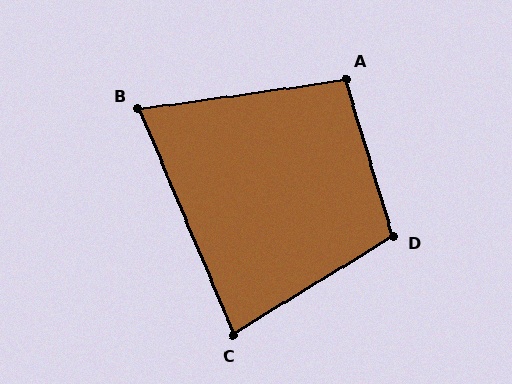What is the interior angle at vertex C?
Approximately 81 degrees (acute).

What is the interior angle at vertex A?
Approximately 99 degrees (obtuse).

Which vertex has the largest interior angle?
D, at approximately 105 degrees.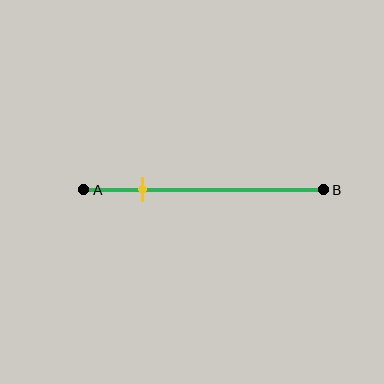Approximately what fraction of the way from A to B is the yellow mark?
The yellow mark is approximately 25% of the way from A to B.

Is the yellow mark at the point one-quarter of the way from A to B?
Yes, the mark is approximately at the one-quarter point.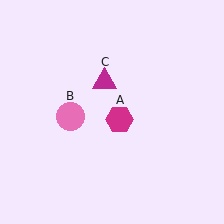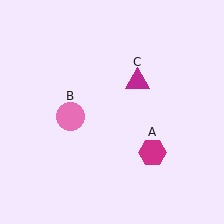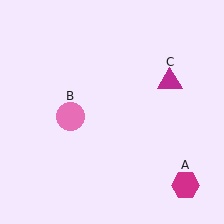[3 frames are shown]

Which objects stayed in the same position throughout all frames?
Pink circle (object B) remained stationary.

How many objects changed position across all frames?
2 objects changed position: magenta hexagon (object A), magenta triangle (object C).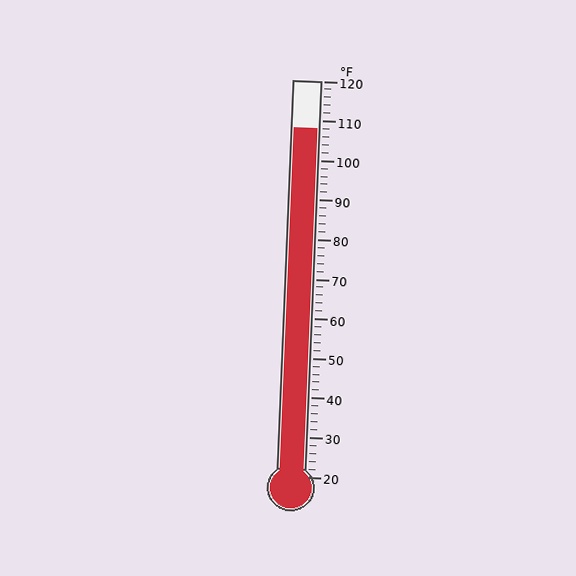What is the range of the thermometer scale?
The thermometer scale ranges from 20°F to 120°F.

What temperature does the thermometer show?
The thermometer shows approximately 108°F.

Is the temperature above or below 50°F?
The temperature is above 50°F.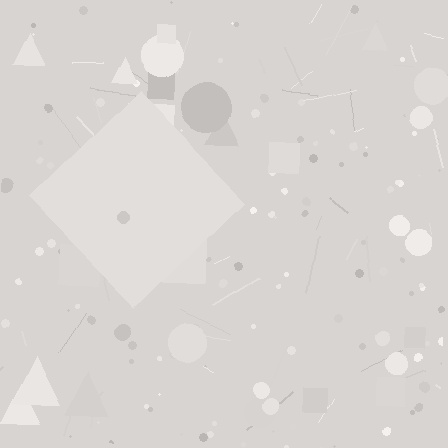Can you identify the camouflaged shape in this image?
The camouflaged shape is a diamond.